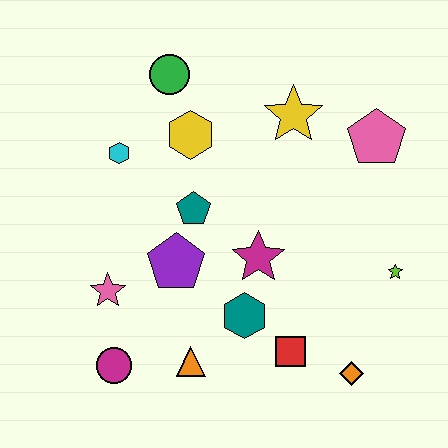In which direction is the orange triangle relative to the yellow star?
The orange triangle is below the yellow star.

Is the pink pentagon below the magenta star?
No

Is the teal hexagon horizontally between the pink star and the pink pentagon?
Yes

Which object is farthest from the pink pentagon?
The magenta circle is farthest from the pink pentagon.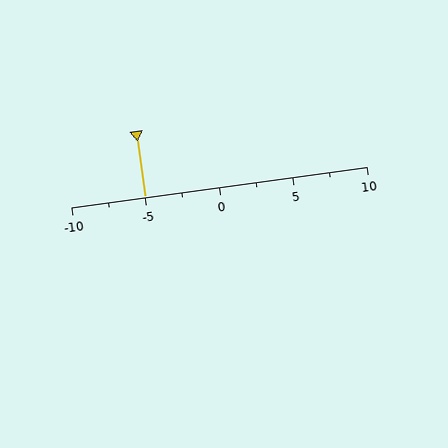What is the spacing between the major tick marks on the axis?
The major ticks are spaced 5 apart.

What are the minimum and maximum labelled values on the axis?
The axis runs from -10 to 10.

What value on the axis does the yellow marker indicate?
The marker indicates approximately -5.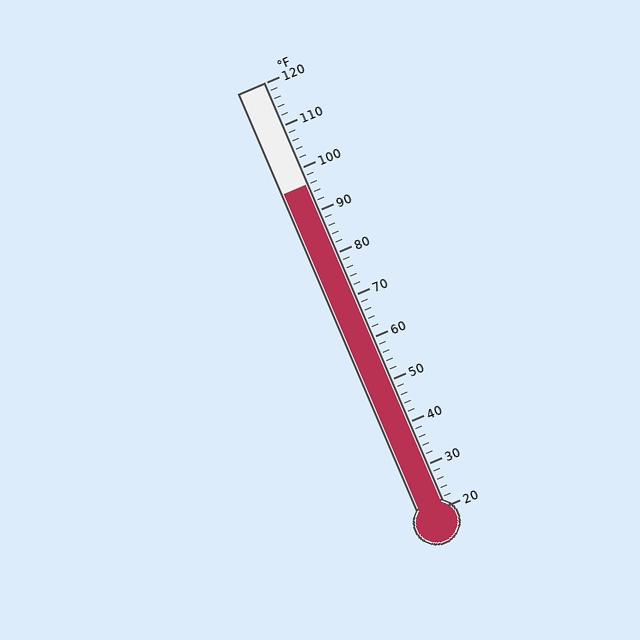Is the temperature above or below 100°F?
The temperature is below 100°F.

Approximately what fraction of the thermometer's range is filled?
The thermometer is filled to approximately 75% of its range.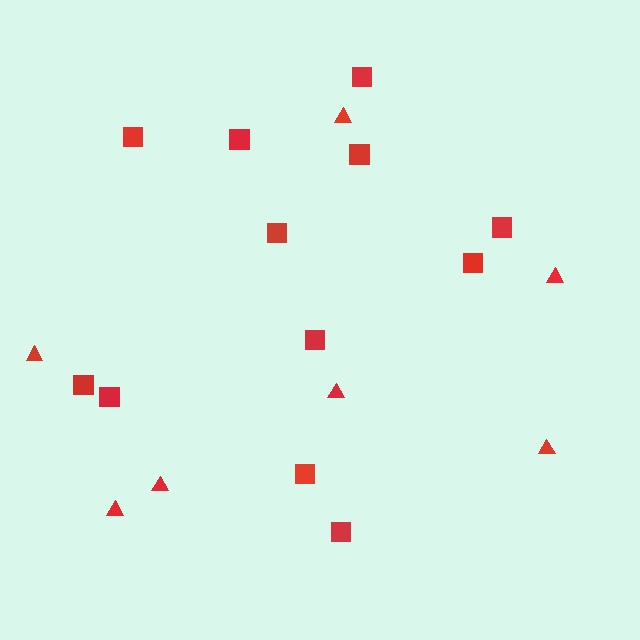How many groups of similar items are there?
There are 2 groups: one group of triangles (7) and one group of squares (12).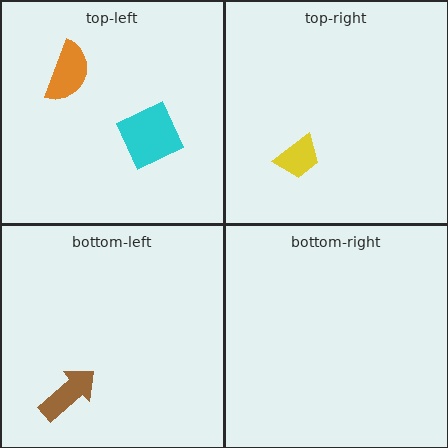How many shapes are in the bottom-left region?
1.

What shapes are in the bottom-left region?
The brown arrow.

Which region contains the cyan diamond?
The top-left region.